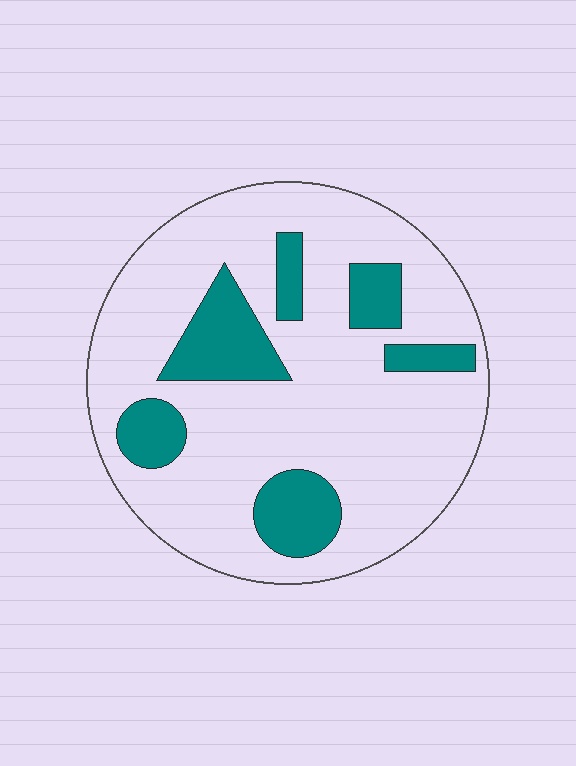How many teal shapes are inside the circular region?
6.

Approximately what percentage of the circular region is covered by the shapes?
Approximately 20%.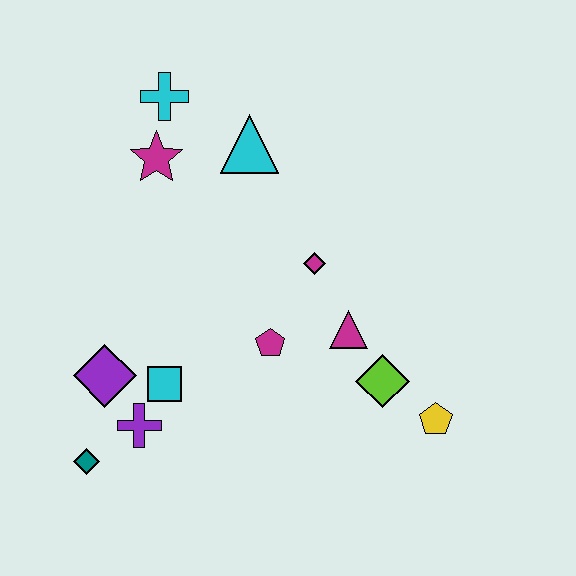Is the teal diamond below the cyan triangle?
Yes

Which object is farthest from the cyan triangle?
The teal diamond is farthest from the cyan triangle.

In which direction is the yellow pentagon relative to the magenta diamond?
The yellow pentagon is below the magenta diamond.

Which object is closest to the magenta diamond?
The magenta triangle is closest to the magenta diamond.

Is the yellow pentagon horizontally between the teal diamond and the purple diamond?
No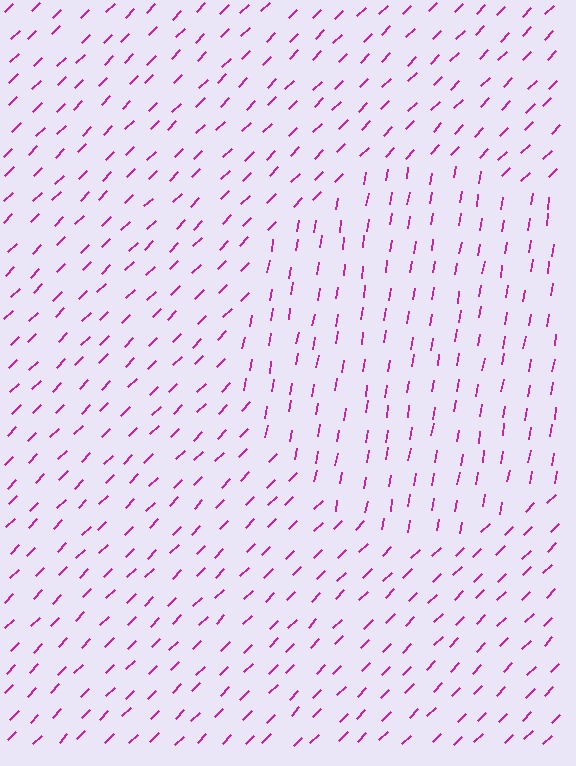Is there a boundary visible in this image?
Yes, there is a texture boundary formed by a change in line orientation.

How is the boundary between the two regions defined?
The boundary is defined purely by a change in line orientation (approximately 35 degrees difference). All lines are the same color and thickness.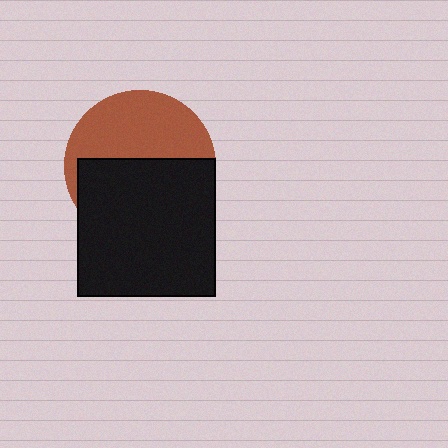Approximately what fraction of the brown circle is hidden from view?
Roughly 54% of the brown circle is hidden behind the black square.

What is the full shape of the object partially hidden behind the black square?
The partially hidden object is a brown circle.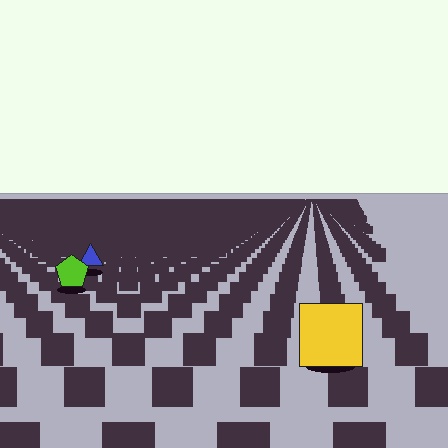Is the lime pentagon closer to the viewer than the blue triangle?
Yes. The lime pentagon is closer — you can tell from the texture gradient: the ground texture is coarser near it.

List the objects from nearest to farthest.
From nearest to farthest: the yellow square, the lime pentagon, the blue triangle.